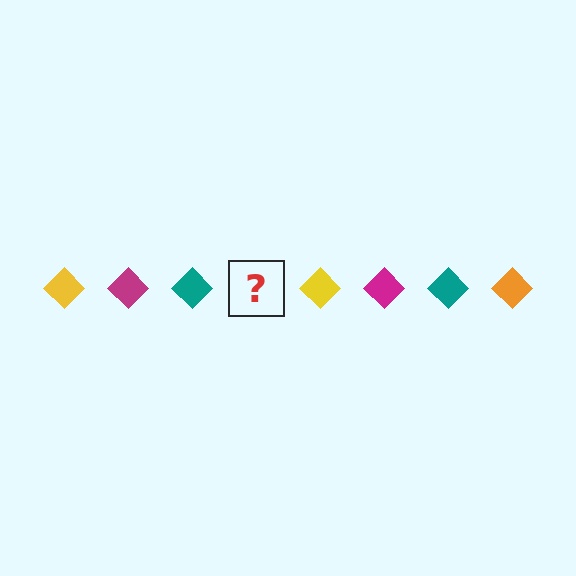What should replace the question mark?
The question mark should be replaced with an orange diamond.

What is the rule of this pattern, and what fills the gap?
The rule is that the pattern cycles through yellow, magenta, teal, orange diamonds. The gap should be filled with an orange diamond.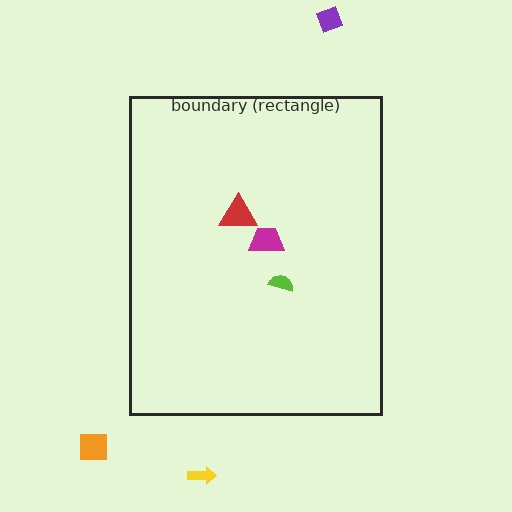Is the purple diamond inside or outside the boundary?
Outside.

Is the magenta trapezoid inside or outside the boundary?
Inside.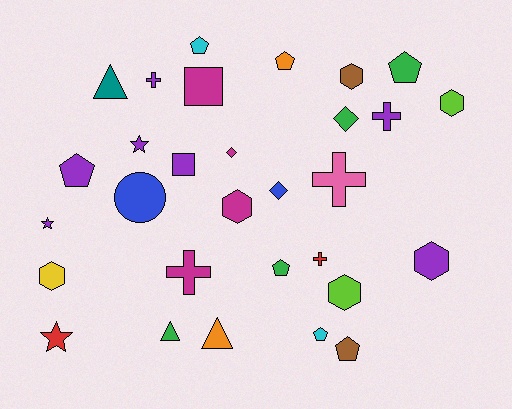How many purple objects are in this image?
There are 7 purple objects.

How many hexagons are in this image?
There are 6 hexagons.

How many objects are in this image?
There are 30 objects.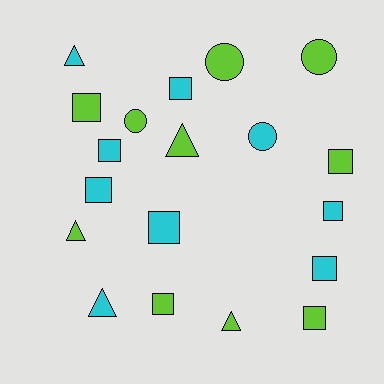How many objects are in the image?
There are 19 objects.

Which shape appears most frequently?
Square, with 10 objects.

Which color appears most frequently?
Lime, with 10 objects.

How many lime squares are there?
There are 4 lime squares.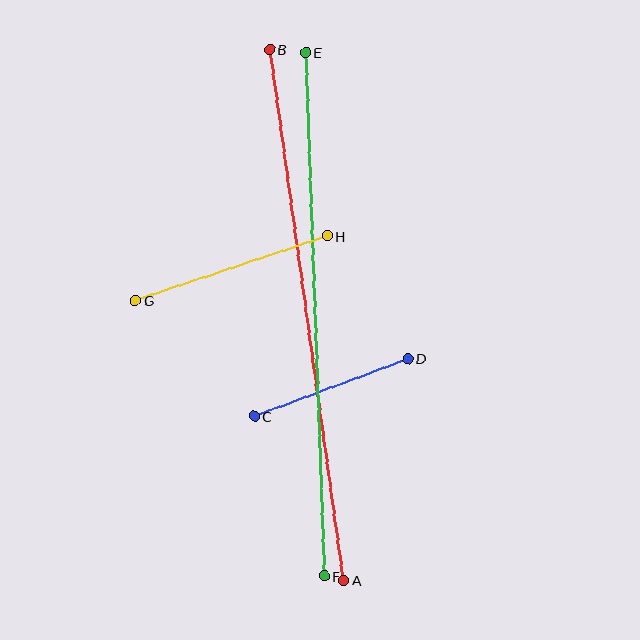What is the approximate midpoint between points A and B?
The midpoint is at approximately (307, 315) pixels.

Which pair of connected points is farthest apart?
Points A and B are farthest apart.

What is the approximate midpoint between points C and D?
The midpoint is at approximately (331, 387) pixels.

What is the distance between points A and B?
The distance is approximately 536 pixels.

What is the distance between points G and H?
The distance is approximately 203 pixels.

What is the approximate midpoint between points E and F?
The midpoint is at approximately (315, 314) pixels.